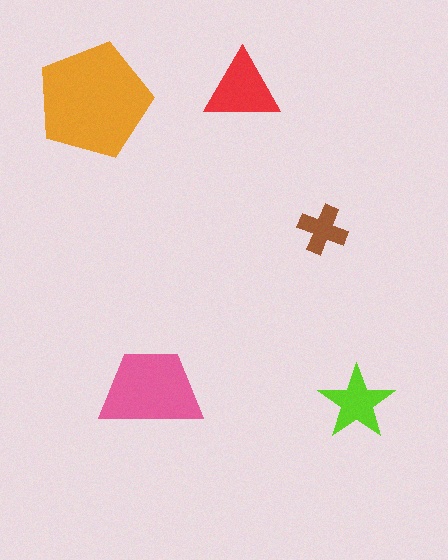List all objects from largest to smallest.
The orange pentagon, the pink trapezoid, the red triangle, the lime star, the brown cross.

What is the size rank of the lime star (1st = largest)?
4th.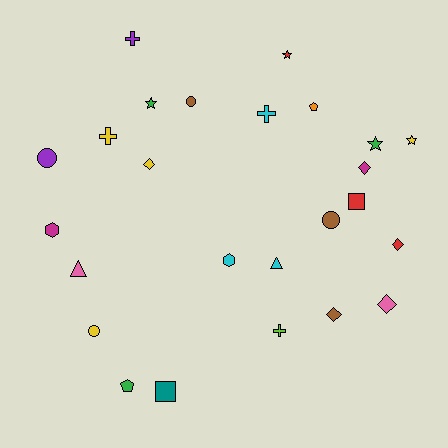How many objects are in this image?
There are 25 objects.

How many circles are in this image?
There are 4 circles.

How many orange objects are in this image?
There is 1 orange object.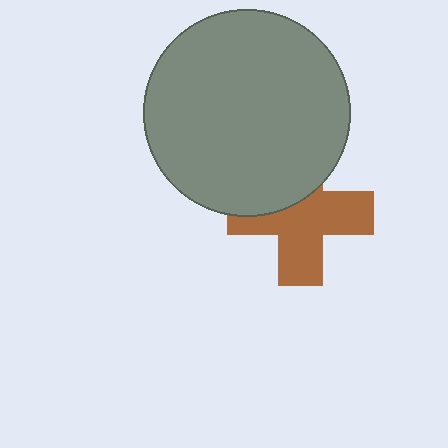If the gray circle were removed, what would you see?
You would see the complete brown cross.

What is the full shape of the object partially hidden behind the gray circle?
The partially hidden object is a brown cross.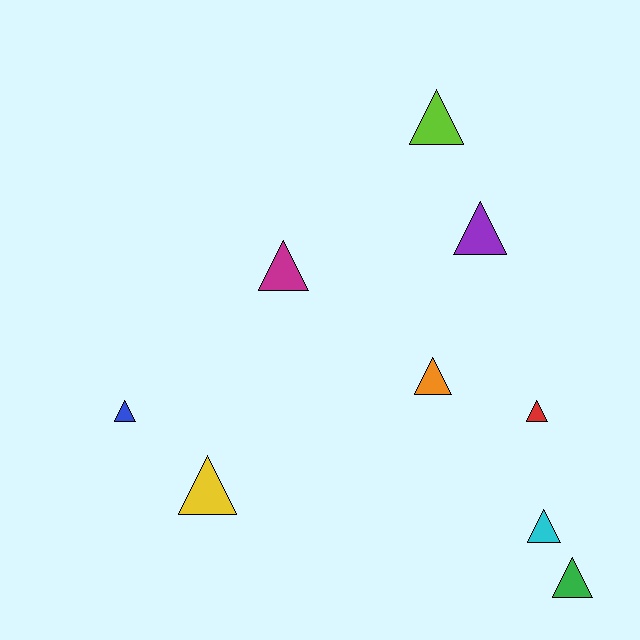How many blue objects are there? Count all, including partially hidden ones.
There is 1 blue object.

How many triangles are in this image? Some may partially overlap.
There are 9 triangles.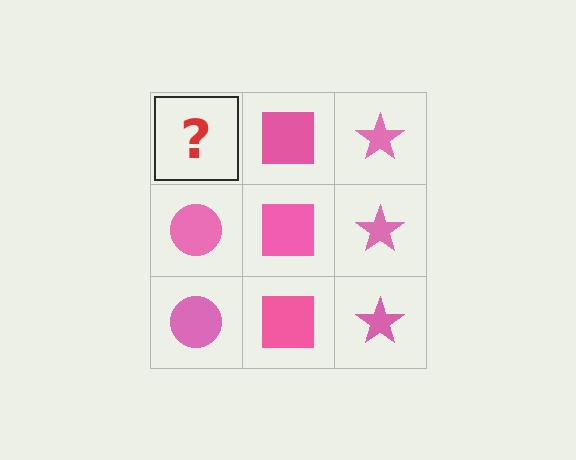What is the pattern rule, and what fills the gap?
The rule is that each column has a consistent shape. The gap should be filled with a pink circle.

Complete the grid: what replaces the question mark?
The question mark should be replaced with a pink circle.